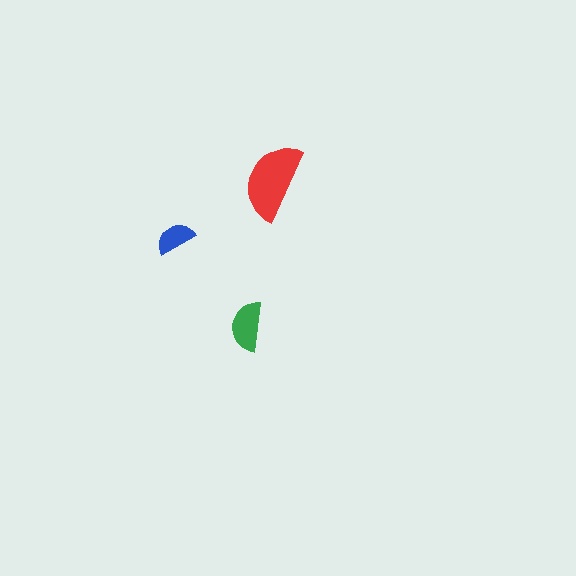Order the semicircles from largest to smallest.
the red one, the green one, the blue one.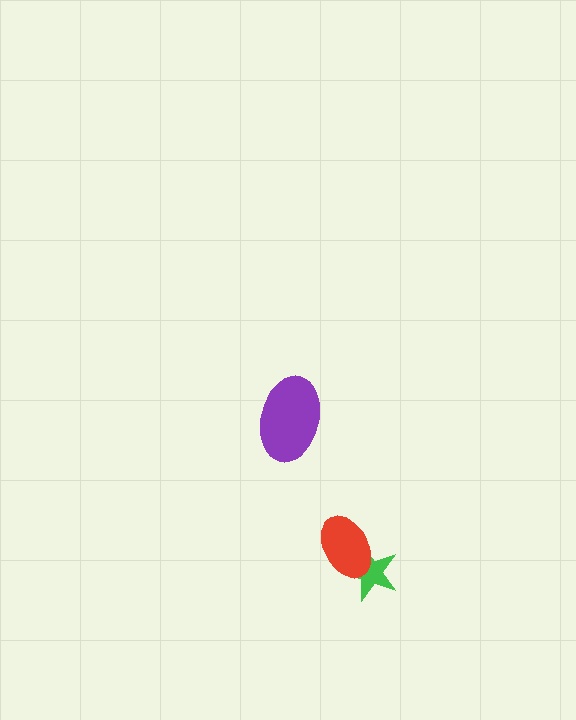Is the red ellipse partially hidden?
No, no other shape covers it.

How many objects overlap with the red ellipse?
1 object overlaps with the red ellipse.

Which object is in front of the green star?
The red ellipse is in front of the green star.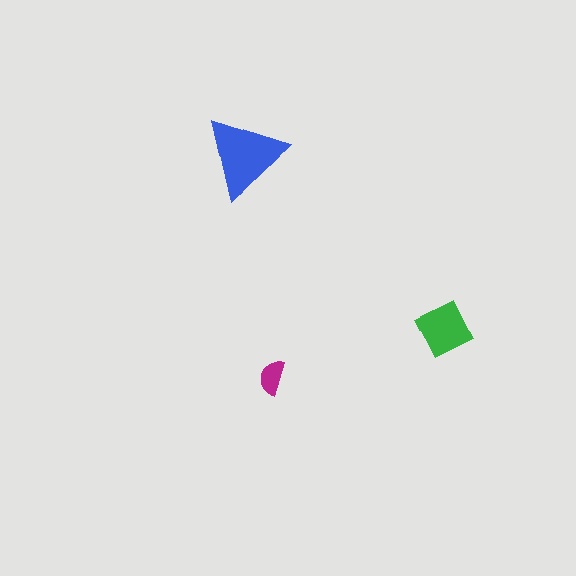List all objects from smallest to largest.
The magenta semicircle, the green diamond, the blue triangle.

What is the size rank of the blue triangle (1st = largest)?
1st.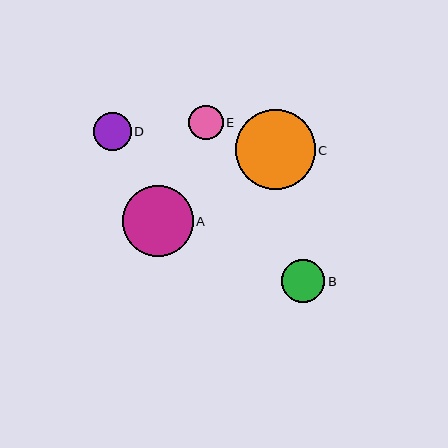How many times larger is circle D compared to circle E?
Circle D is approximately 1.1 times the size of circle E.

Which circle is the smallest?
Circle E is the smallest with a size of approximately 34 pixels.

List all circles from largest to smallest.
From largest to smallest: C, A, B, D, E.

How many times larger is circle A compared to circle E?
Circle A is approximately 2.1 times the size of circle E.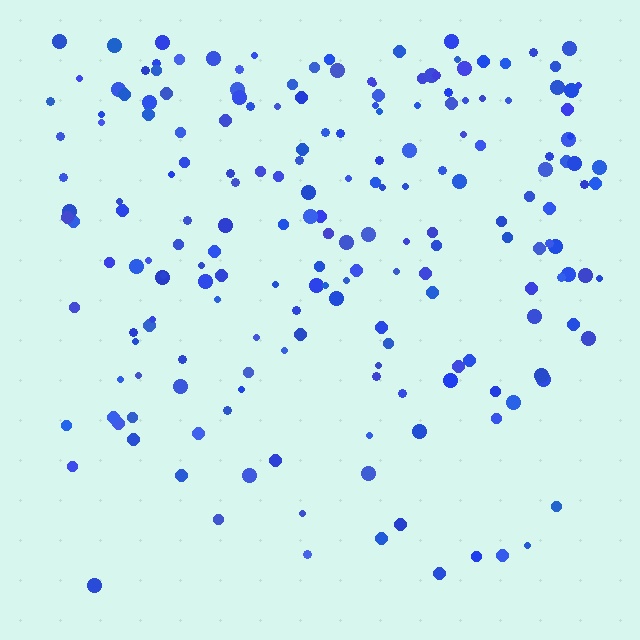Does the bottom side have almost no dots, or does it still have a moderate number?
Still a moderate number, just noticeably fewer than the top.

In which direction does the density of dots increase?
From bottom to top, with the top side densest.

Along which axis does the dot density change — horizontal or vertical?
Vertical.